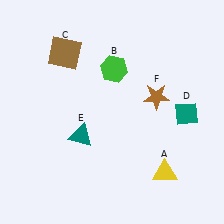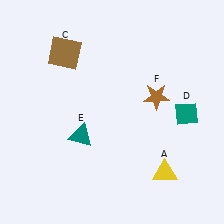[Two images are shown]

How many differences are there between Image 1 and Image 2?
There is 1 difference between the two images.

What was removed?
The green hexagon (B) was removed in Image 2.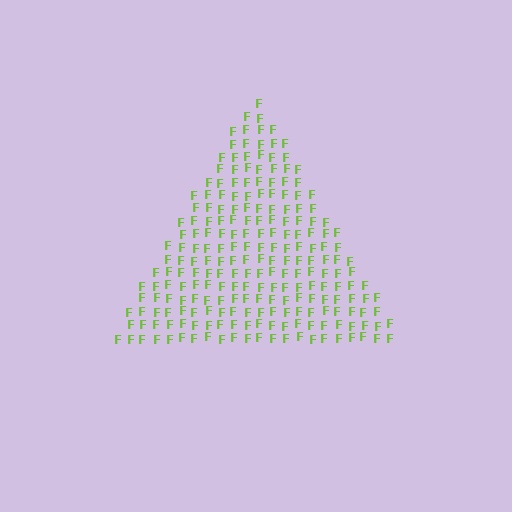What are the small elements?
The small elements are letter F's.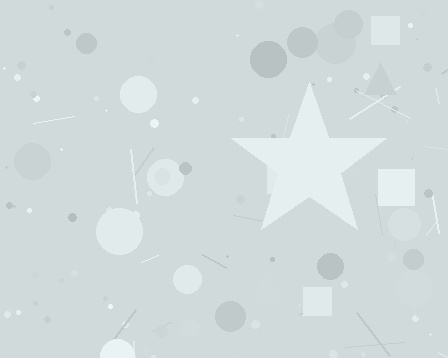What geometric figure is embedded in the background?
A star is embedded in the background.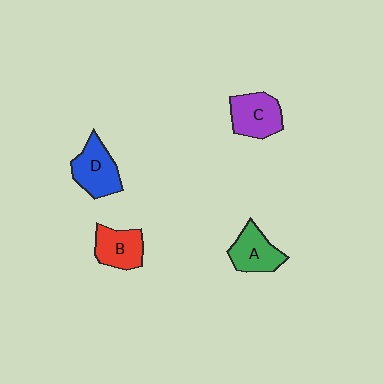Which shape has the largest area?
Shape D (blue).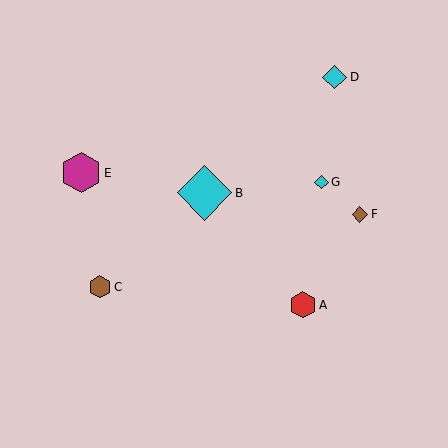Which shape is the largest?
The cyan diamond (labeled B) is the largest.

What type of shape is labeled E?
Shape E is a magenta hexagon.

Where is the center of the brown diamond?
The center of the brown diamond is at (360, 214).